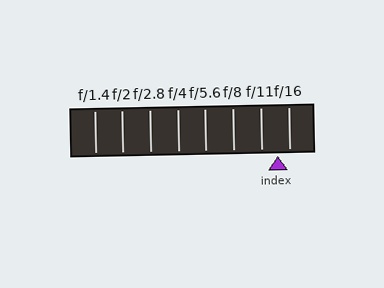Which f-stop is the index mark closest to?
The index mark is closest to f/16.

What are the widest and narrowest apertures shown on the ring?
The widest aperture shown is f/1.4 and the narrowest is f/16.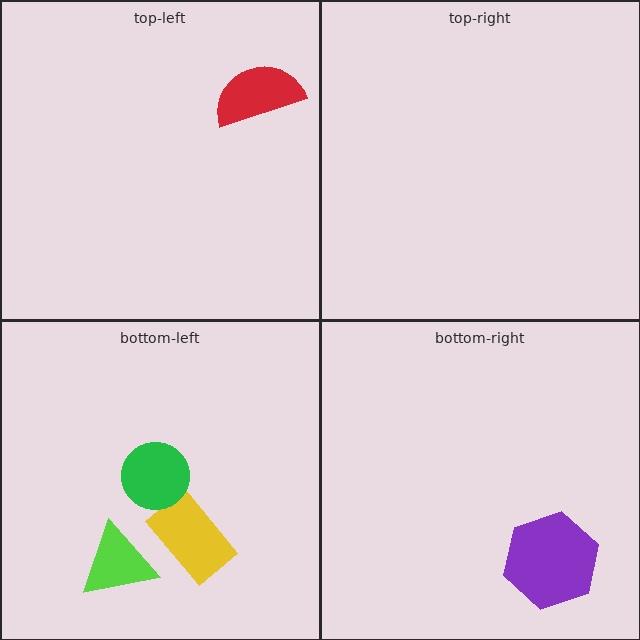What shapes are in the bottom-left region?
The yellow rectangle, the lime triangle, the green circle.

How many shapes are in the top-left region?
1.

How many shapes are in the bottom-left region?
3.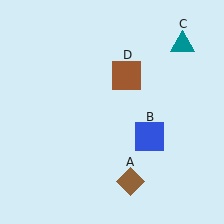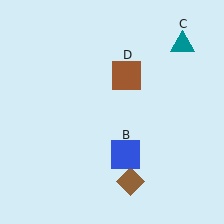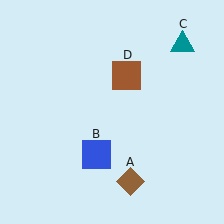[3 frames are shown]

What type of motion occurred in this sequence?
The blue square (object B) rotated clockwise around the center of the scene.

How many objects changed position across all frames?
1 object changed position: blue square (object B).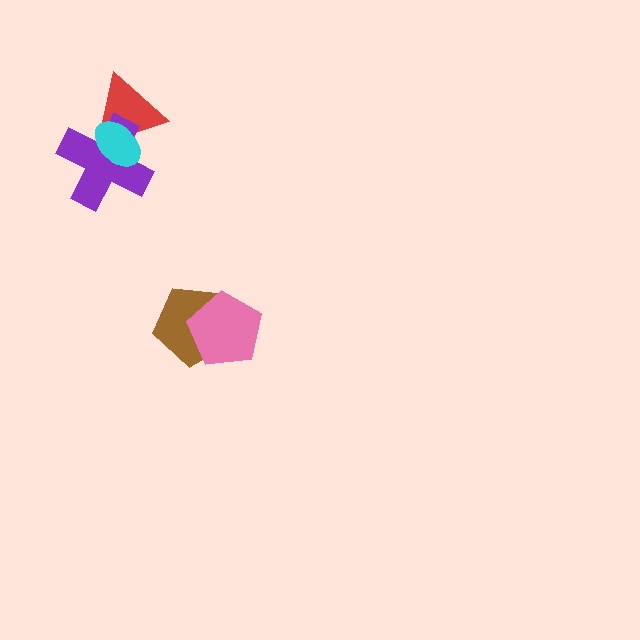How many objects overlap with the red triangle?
2 objects overlap with the red triangle.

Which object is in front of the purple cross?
The cyan ellipse is in front of the purple cross.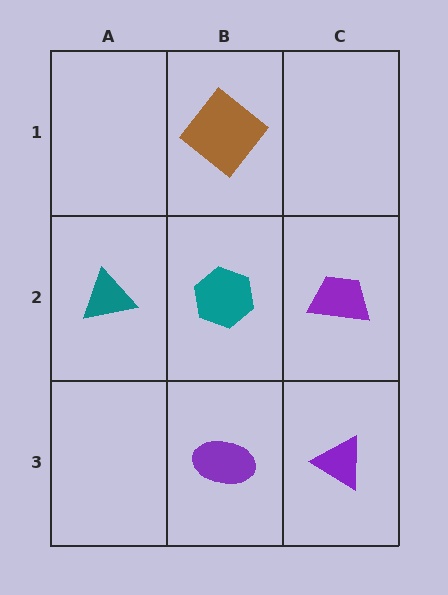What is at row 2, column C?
A purple trapezoid.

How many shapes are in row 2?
3 shapes.